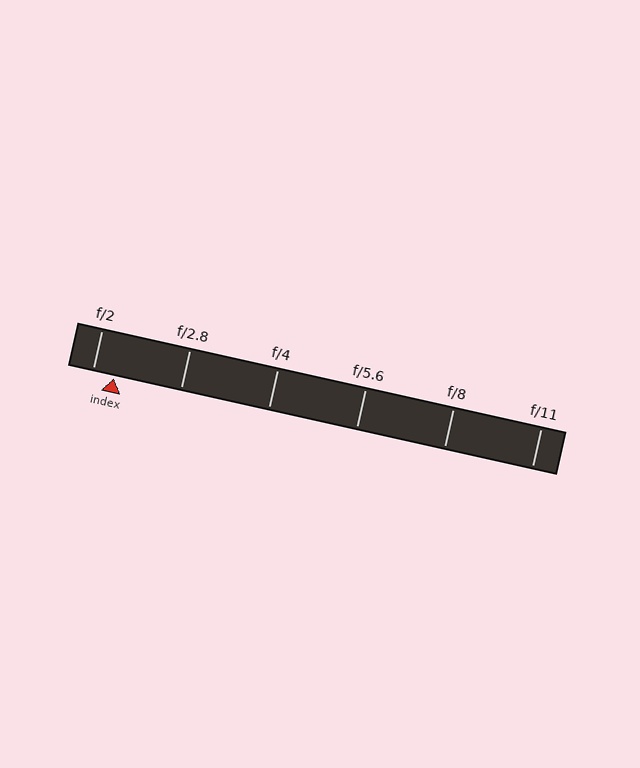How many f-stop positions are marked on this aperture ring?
There are 6 f-stop positions marked.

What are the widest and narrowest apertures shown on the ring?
The widest aperture shown is f/2 and the narrowest is f/11.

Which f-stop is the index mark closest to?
The index mark is closest to f/2.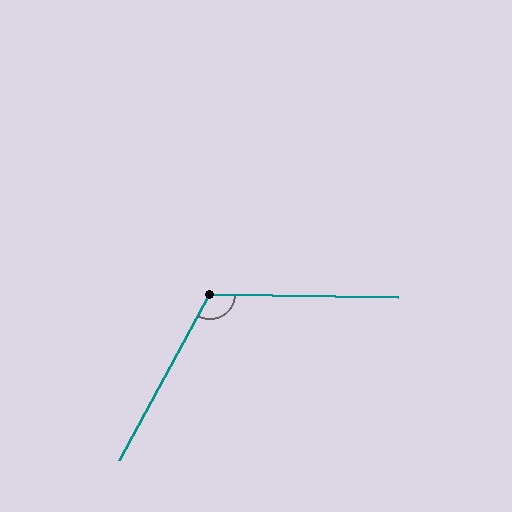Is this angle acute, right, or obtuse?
It is obtuse.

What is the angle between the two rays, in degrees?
Approximately 118 degrees.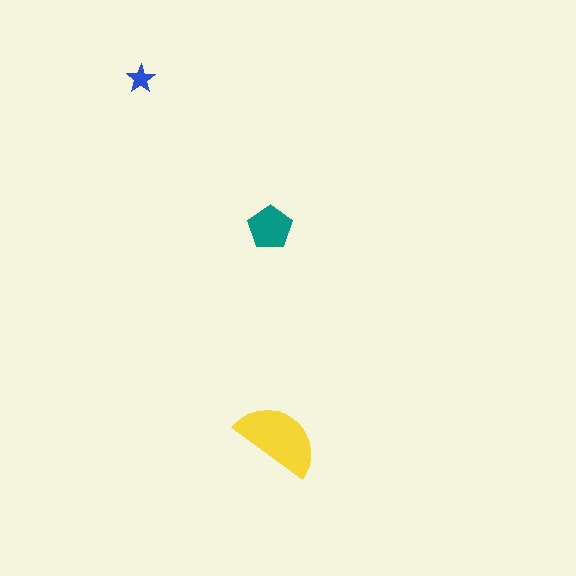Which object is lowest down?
The yellow semicircle is bottommost.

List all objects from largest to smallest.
The yellow semicircle, the teal pentagon, the blue star.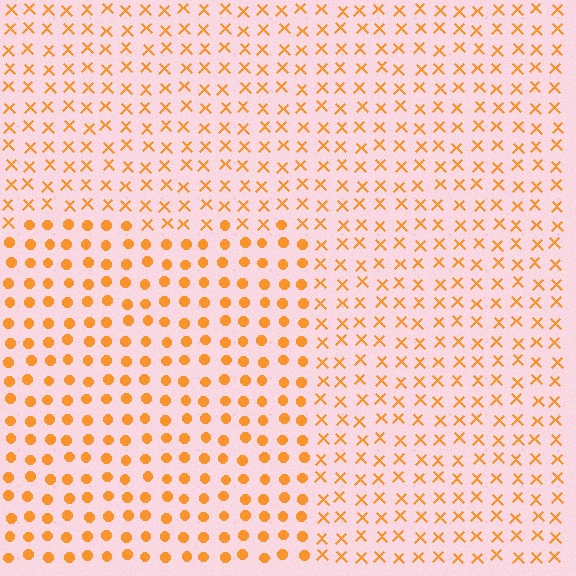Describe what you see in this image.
The image is filled with small orange elements arranged in a uniform grid. A rectangle-shaped region contains circles, while the surrounding area contains X marks. The boundary is defined purely by the change in element shape.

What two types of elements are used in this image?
The image uses circles inside the rectangle region and X marks outside it.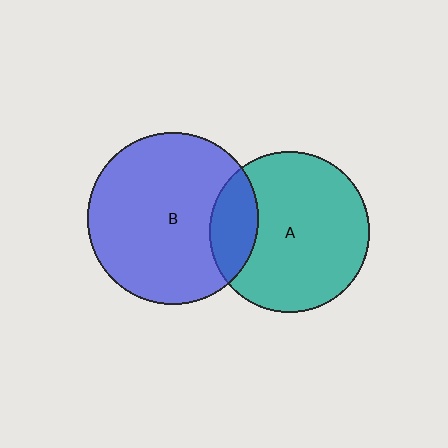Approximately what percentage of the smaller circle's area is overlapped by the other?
Approximately 20%.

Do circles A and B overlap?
Yes.